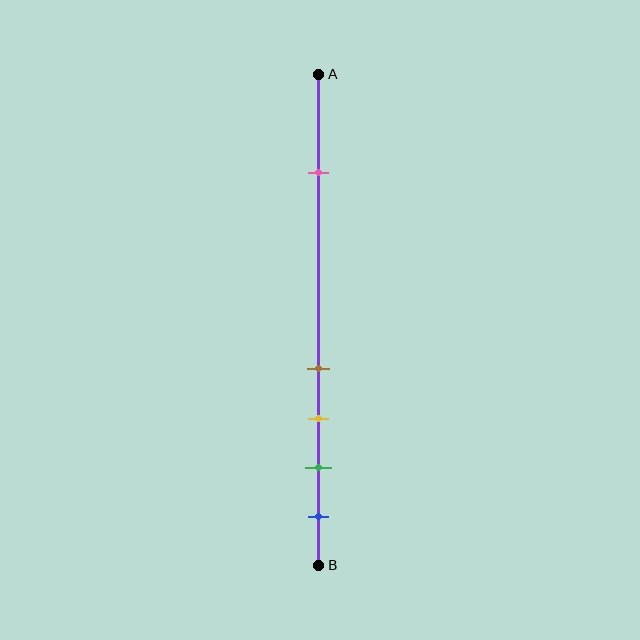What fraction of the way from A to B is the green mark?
The green mark is approximately 80% (0.8) of the way from A to B.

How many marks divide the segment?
There are 5 marks dividing the segment.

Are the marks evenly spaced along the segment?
No, the marks are not evenly spaced.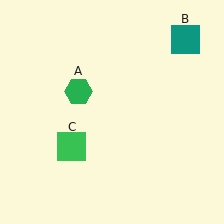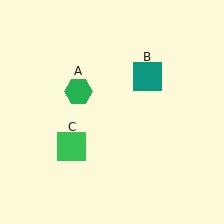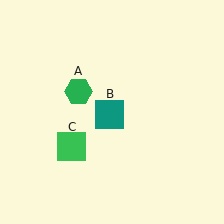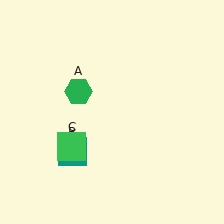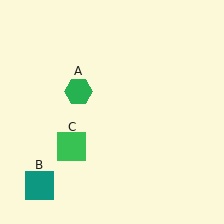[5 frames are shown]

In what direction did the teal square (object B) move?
The teal square (object B) moved down and to the left.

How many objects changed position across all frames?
1 object changed position: teal square (object B).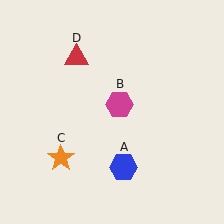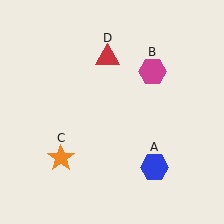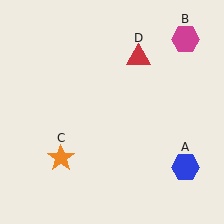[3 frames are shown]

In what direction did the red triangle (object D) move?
The red triangle (object D) moved right.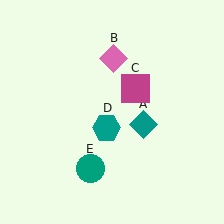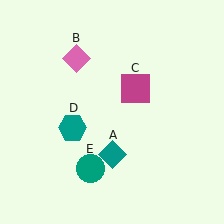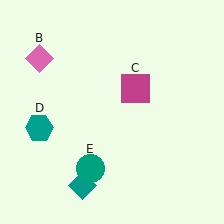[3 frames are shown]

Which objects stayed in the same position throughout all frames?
Magenta square (object C) and teal circle (object E) remained stationary.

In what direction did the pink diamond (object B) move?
The pink diamond (object B) moved left.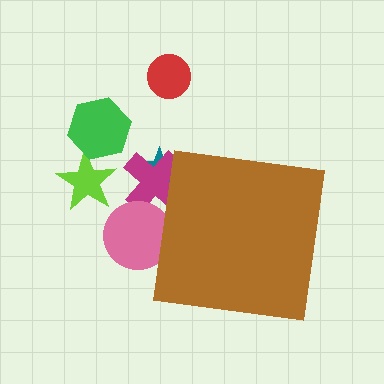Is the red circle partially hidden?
No, the red circle is fully visible.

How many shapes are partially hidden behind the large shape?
3 shapes are partially hidden.